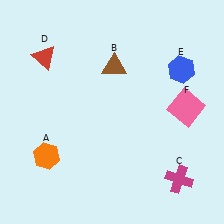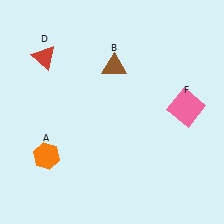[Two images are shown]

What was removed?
The magenta cross (C), the blue hexagon (E) were removed in Image 2.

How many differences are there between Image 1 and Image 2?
There are 2 differences between the two images.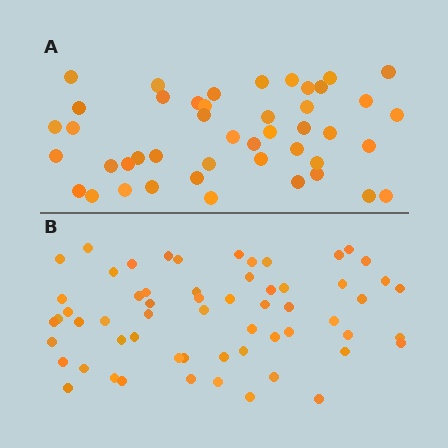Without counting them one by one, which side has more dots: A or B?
Region B (the bottom region) has more dots.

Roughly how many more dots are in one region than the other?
Region B has approximately 15 more dots than region A.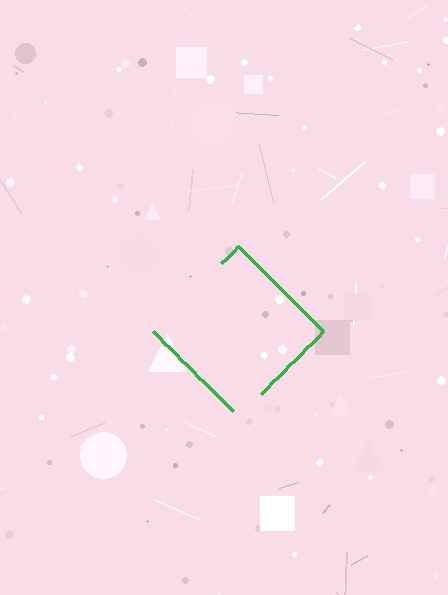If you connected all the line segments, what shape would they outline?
They would outline a diamond.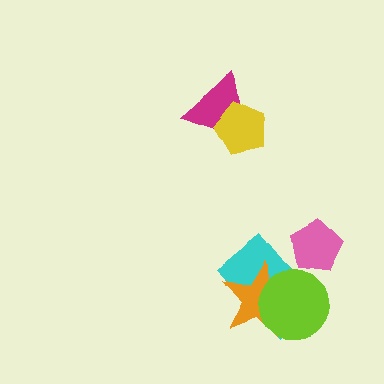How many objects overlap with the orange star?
2 objects overlap with the orange star.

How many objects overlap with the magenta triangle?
1 object overlaps with the magenta triangle.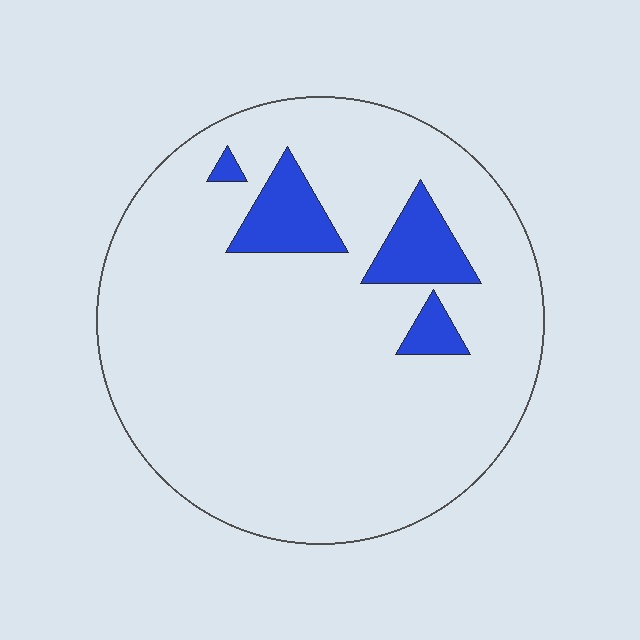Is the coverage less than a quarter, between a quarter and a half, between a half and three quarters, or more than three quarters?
Less than a quarter.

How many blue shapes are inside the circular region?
4.